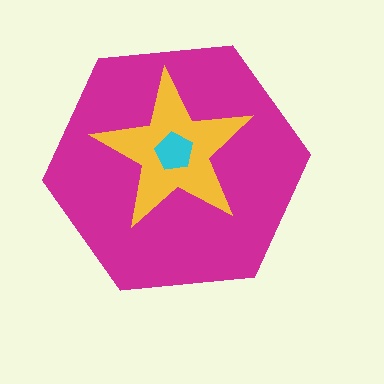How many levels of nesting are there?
3.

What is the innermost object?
The cyan pentagon.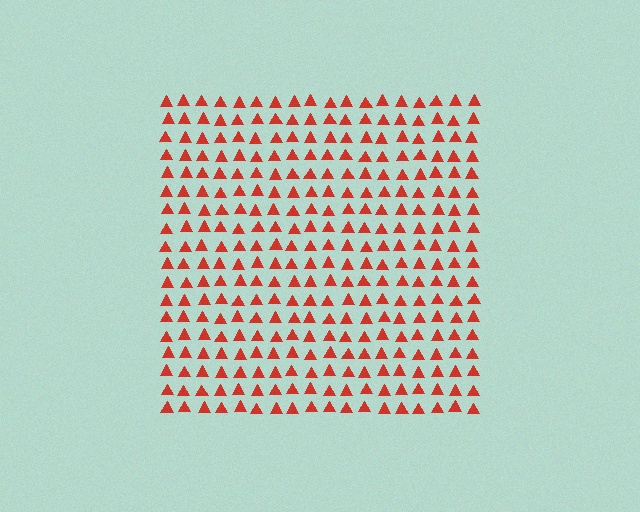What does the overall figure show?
The overall figure shows a square.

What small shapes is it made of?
It is made of small triangles.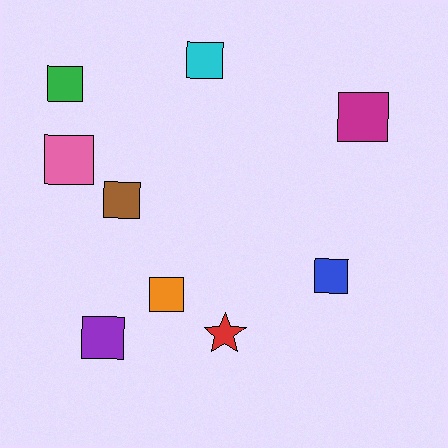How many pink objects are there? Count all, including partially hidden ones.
There is 1 pink object.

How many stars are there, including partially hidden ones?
There is 1 star.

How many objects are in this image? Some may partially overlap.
There are 9 objects.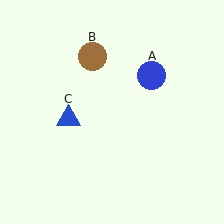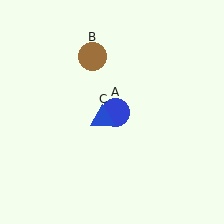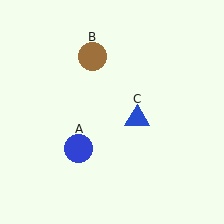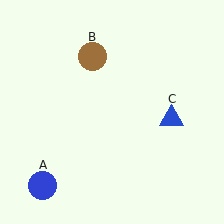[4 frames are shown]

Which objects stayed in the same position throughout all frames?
Brown circle (object B) remained stationary.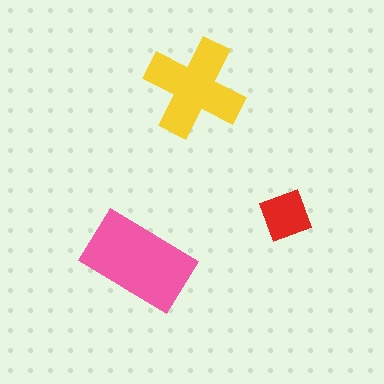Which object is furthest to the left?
The pink rectangle is leftmost.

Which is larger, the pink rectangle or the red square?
The pink rectangle.